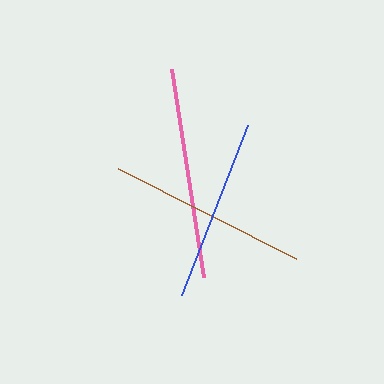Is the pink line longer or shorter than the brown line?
The pink line is longer than the brown line.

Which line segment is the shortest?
The blue line is the shortest at approximately 182 pixels.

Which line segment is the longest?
The pink line is the longest at approximately 211 pixels.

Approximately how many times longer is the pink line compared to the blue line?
The pink line is approximately 1.2 times the length of the blue line.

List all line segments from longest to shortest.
From longest to shortest: pink, brown, blue.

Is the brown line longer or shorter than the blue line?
The brown line is longer than the blue line.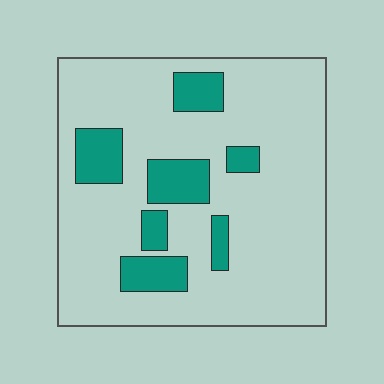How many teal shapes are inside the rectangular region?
7.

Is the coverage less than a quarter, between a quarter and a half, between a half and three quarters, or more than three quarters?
Less than a quarter.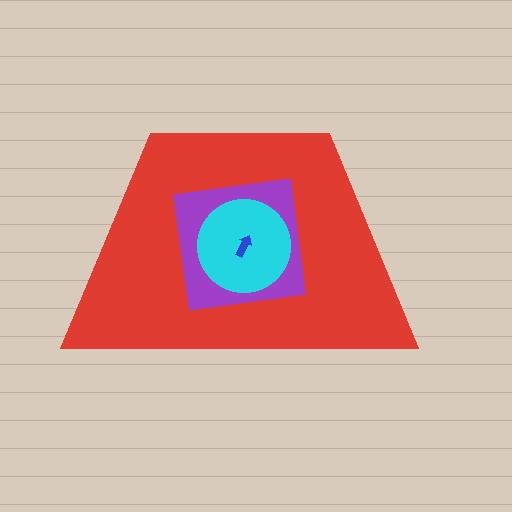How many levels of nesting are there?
4.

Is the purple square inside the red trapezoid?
Yes.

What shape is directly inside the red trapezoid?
The purple square.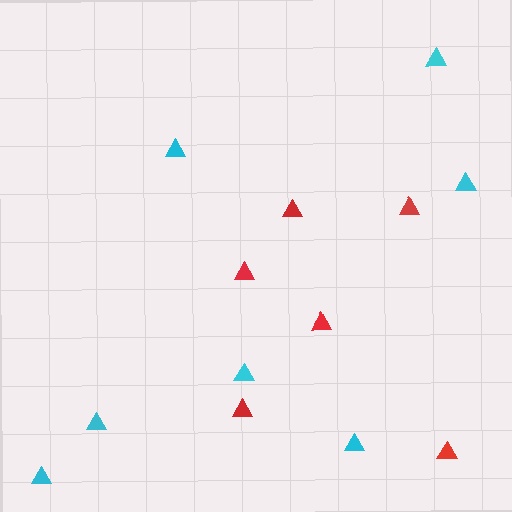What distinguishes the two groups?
There are 2 groups: one group of cyan triangles (7) and one group of red triangles (6).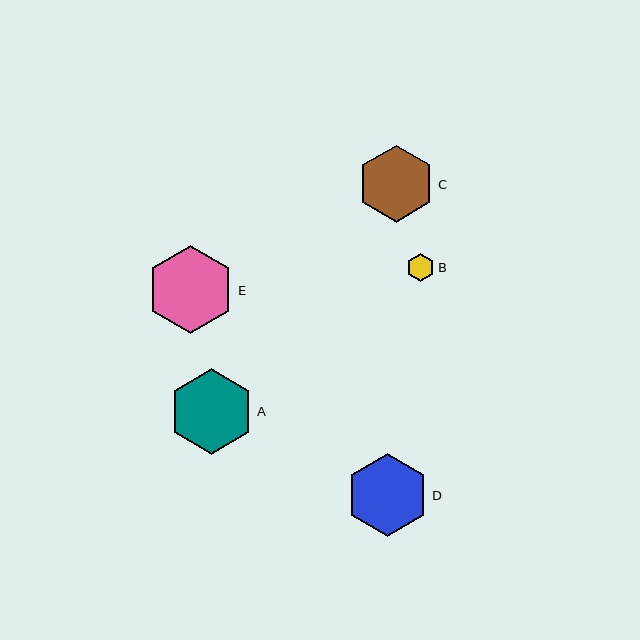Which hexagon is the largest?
Hexagon E is the largest with a size of approximately 89 pixels.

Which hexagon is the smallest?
Hexagon B is the smallest with a size of approximately 28 pixels.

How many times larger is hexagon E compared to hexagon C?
Hexagon E is approximately 1.2 times the size of hexagon C.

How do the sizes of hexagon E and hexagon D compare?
Hexagon E and hexagon D are approximately the same size.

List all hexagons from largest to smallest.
From largest to smallest: E, A, D, C, B.